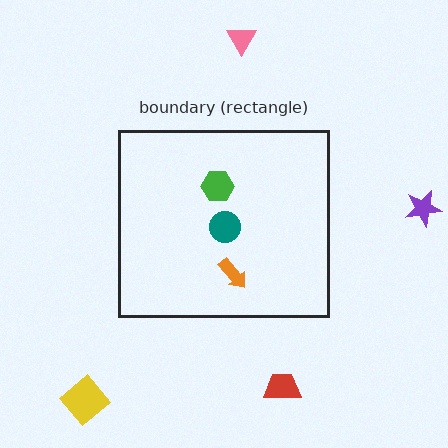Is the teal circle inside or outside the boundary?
Inside.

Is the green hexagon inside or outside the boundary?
Inside.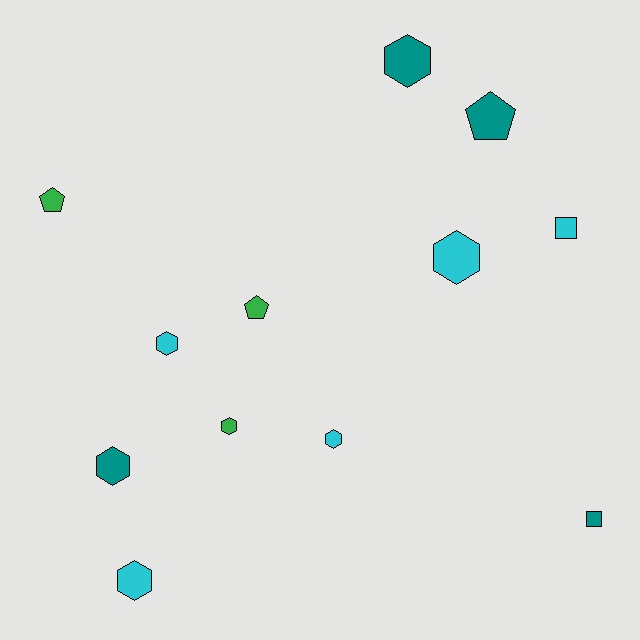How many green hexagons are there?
There is 1 green hexagon.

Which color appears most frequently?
Cyan, with 5 objects.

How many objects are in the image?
There are 12 objects.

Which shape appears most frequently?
Hexagon, with 7 objects.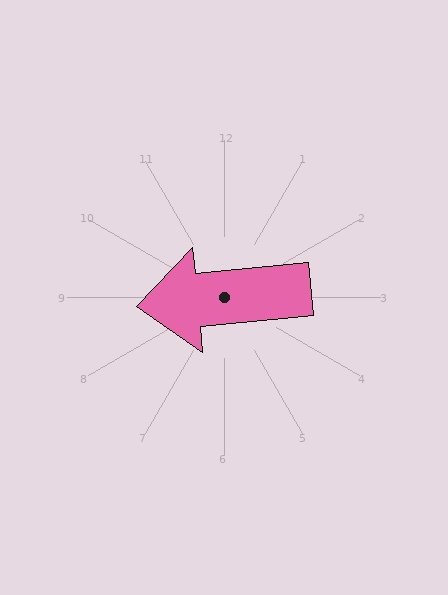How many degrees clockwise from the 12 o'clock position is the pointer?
Approximately 264 degrees.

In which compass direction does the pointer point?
West.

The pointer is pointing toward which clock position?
Roughly 9 o'clock.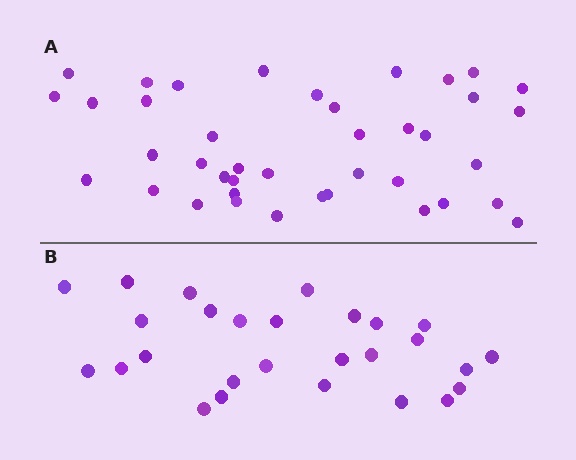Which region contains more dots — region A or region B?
Region A (the top region) has more dots.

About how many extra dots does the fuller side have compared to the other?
Region A has approximately 15 more dots than region B.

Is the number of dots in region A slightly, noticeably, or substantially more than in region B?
Region A has substantially more. The ratio is roughly 1.5 to 1.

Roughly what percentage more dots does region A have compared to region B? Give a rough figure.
About 50% more.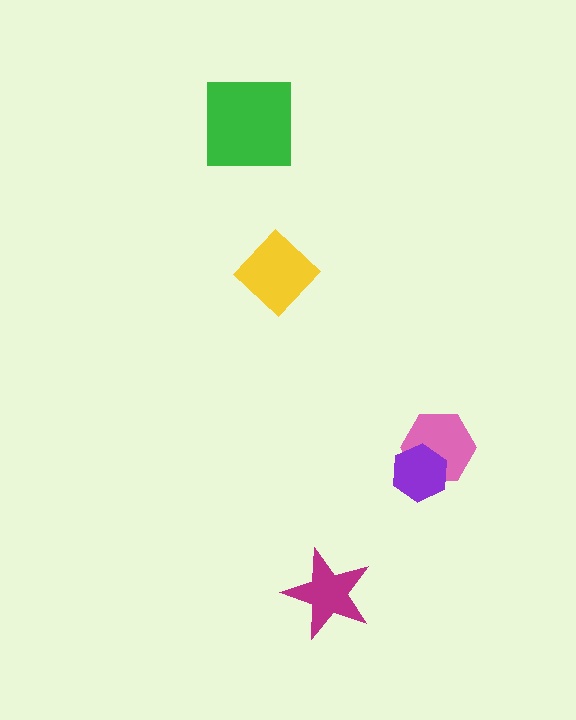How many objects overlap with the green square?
0 objects overlap with the green square.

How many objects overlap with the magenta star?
0 objects overlap with the magenta star.